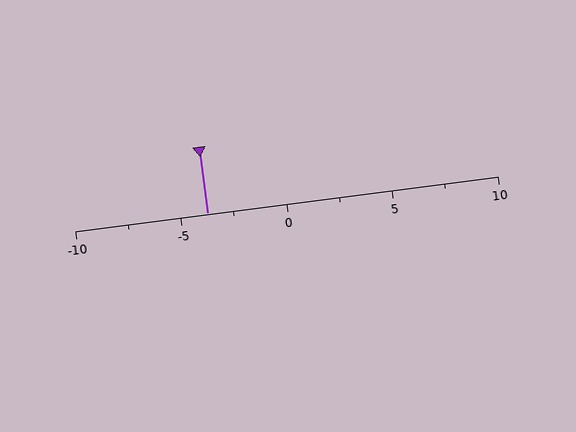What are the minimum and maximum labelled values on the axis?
The axis runs from -10 to 10.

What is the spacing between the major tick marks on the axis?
The major ticks are spaced 5 apart.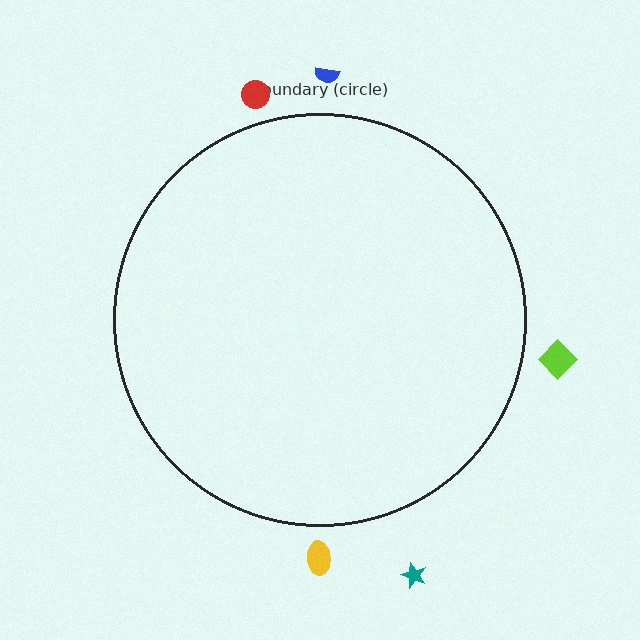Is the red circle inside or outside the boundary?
Outside.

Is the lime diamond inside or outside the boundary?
Outside.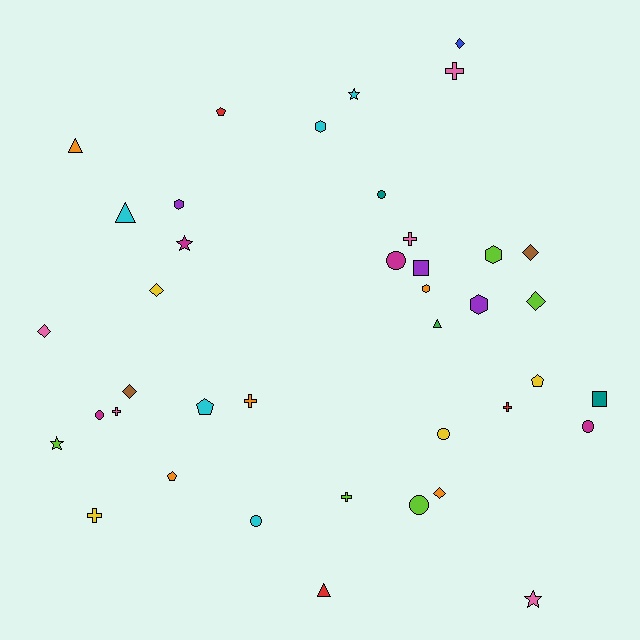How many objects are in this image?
There are 40 objects.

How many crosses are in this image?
There are 7 crosses.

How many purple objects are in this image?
There are 3 purple objects.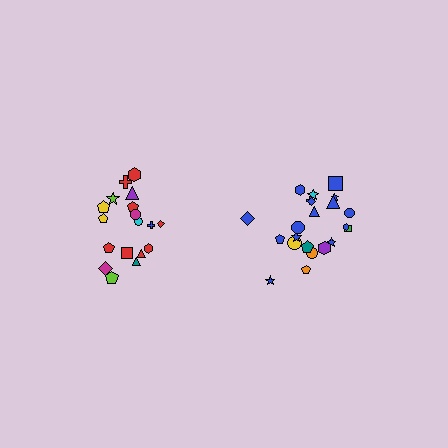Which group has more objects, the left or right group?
The right group.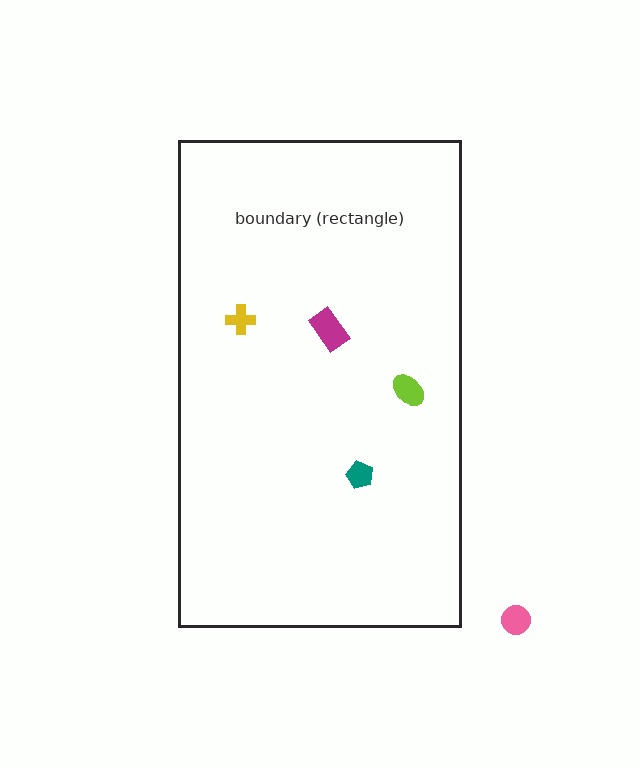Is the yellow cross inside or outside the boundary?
Inside.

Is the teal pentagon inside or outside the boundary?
Inside.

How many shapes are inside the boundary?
4 inside, 1 outside.